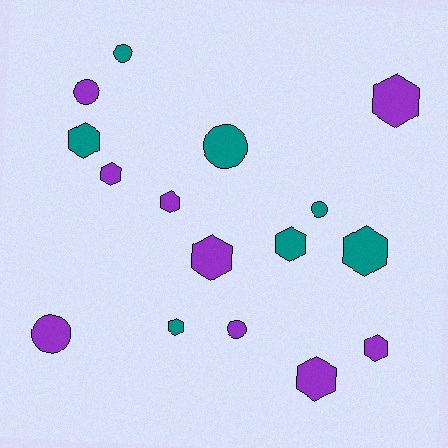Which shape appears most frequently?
Hexagon, with 10 objects.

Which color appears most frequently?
Purple, with 9 objects.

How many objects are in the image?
There are 16 objects.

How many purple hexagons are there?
There are 6 purple hexagons.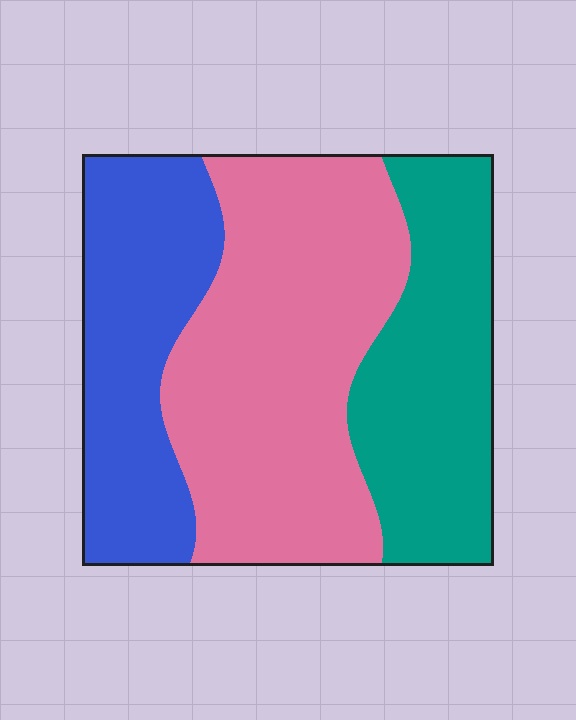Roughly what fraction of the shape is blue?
Blue takes up between a sixth and a third of the shape.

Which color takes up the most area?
Pink, at roughly 45%.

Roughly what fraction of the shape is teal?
Teal takes up between a sixth and a third of the shape.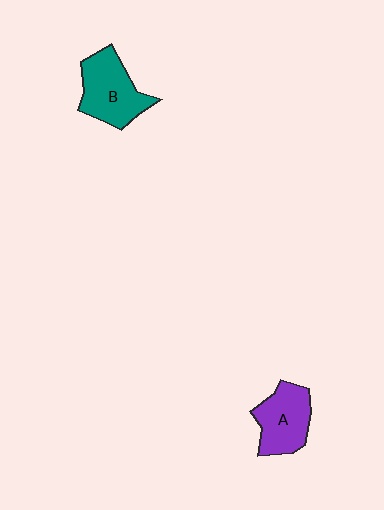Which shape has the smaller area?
Shape A (purple).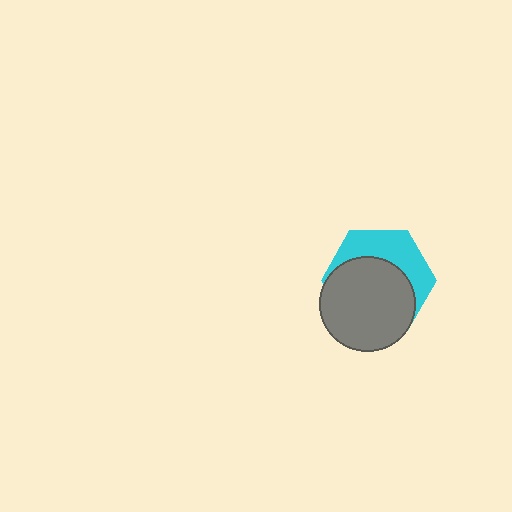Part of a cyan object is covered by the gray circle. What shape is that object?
It is a hexagon.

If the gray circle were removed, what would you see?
You would see the complete cyan hexagon.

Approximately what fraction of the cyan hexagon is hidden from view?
Roughly 61% of the cyan hexagon is hidden behind the gray circle.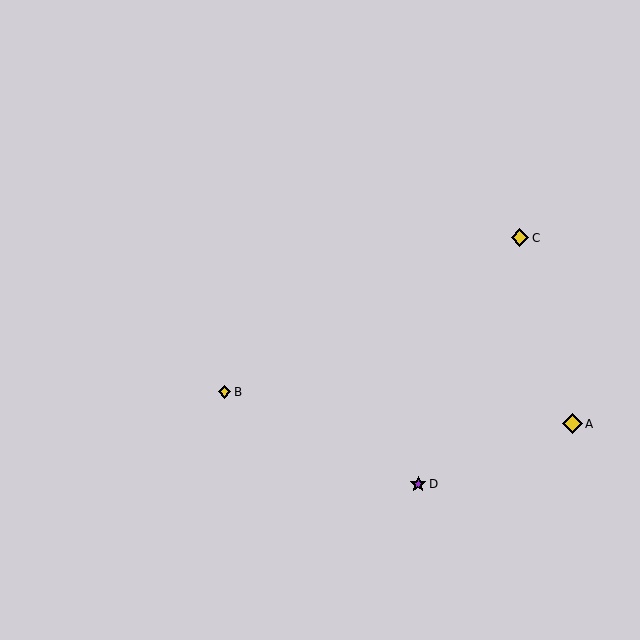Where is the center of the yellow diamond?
The center of the yellow diamond is at (224, 392).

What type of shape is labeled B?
Shape B is a yellow diamond.